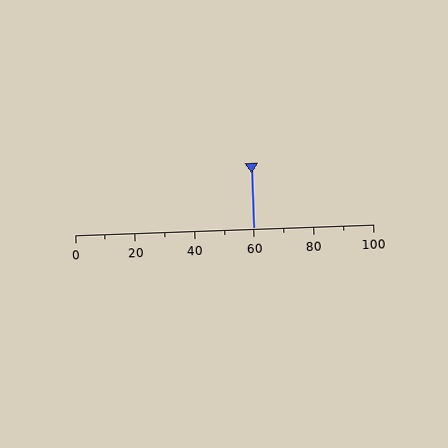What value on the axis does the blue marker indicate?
The marker indicates approximately 60.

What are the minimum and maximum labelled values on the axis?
The axis runs from 0 to 100.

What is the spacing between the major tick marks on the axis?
The major ticks are spaced 20 apart.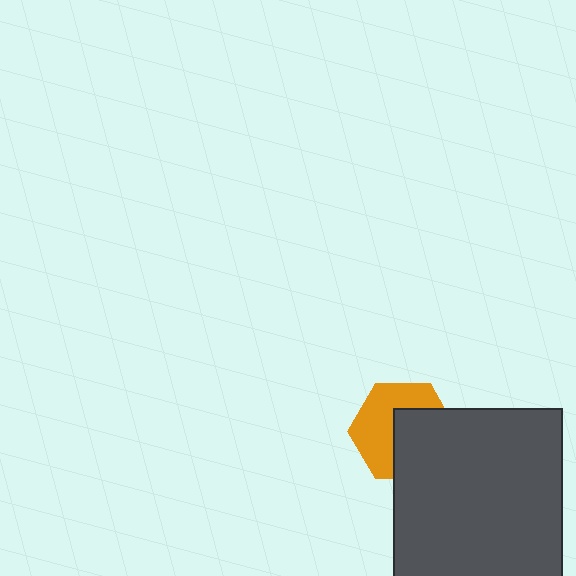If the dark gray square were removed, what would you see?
You would see the complete orange hexagon.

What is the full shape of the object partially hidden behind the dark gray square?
The partially hidden object is an orange hexagon.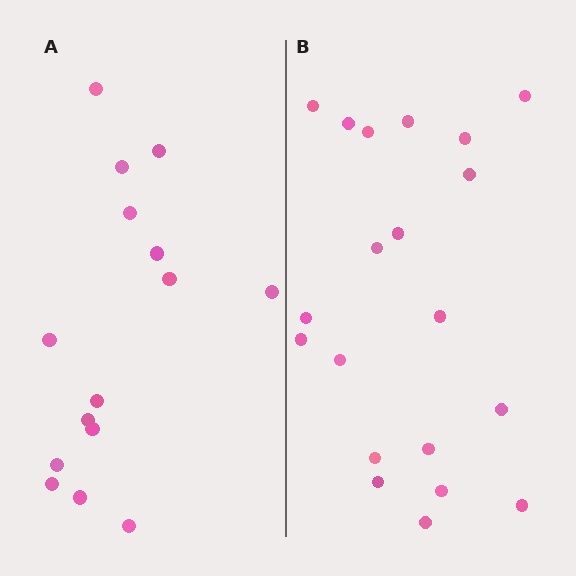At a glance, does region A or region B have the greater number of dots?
Region B (the right region) has more dots.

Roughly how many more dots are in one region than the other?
Region B has about 5 more dots than region A.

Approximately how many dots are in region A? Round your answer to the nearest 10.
About 20 dots. (The exact count is 15, which rounds to 20.)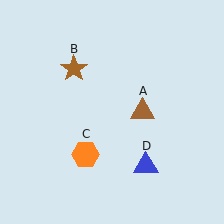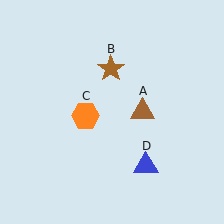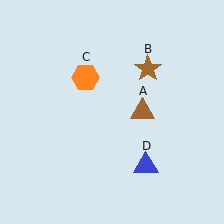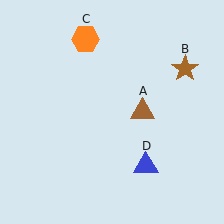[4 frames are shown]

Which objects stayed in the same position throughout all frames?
Brown triangle (object A) and blue triangle (object D) remained stationary.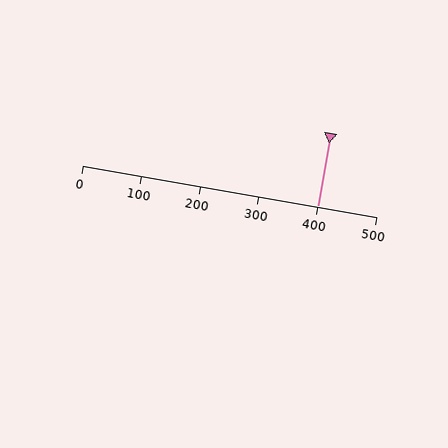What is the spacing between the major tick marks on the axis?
The major ticks are spaced 100 apart.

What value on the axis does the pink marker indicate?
The marker indicates approximately 400.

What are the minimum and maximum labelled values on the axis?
The axis runs from 0 to 500.